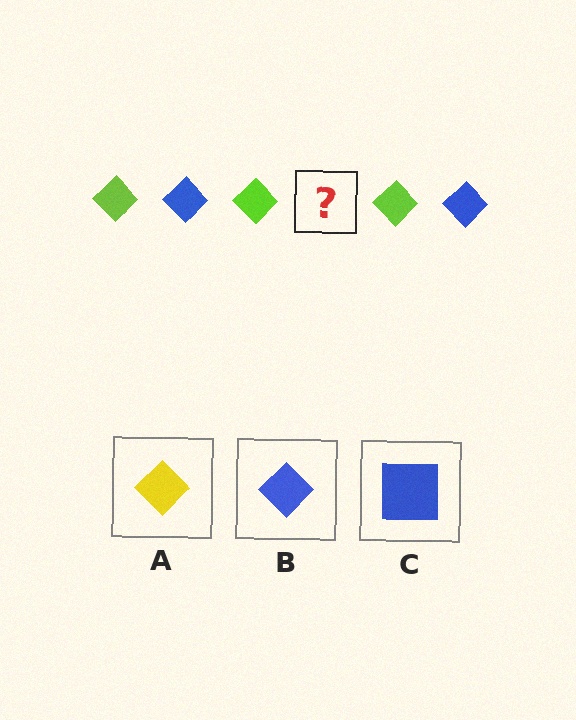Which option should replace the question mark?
Option B.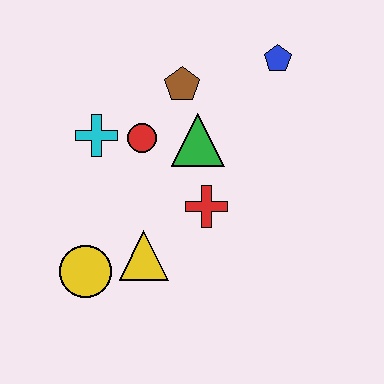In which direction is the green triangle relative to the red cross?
The green triangle is above the red cross.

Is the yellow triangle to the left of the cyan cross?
No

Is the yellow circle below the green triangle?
Yes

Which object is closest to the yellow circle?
The yellow triangle is closest to the yellow circle.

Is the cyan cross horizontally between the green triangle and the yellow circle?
Yes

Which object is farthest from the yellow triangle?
The blue pentagon is farthest from the yellow triangle.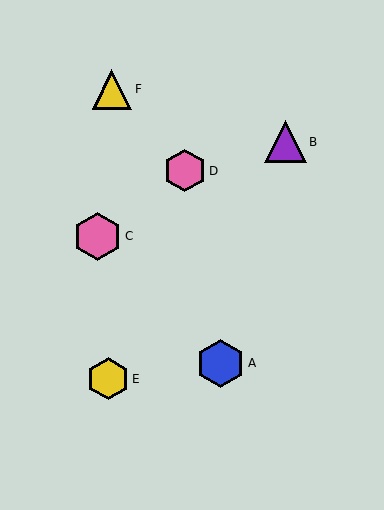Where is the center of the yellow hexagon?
The center of the yellow hexagon is at (108, 379).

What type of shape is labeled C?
Shape C is a pink hexagon.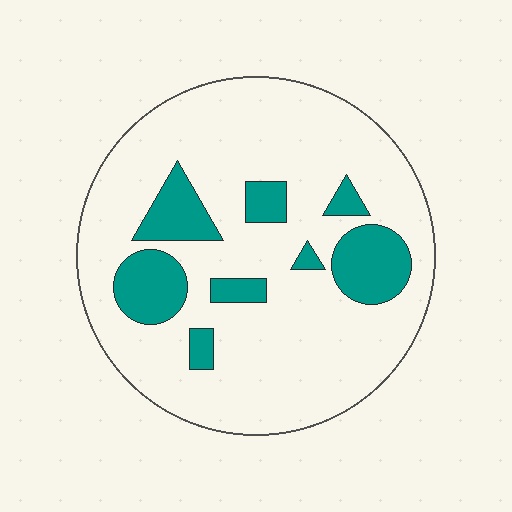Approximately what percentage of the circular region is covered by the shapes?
Approximately 20%.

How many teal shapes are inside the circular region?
8.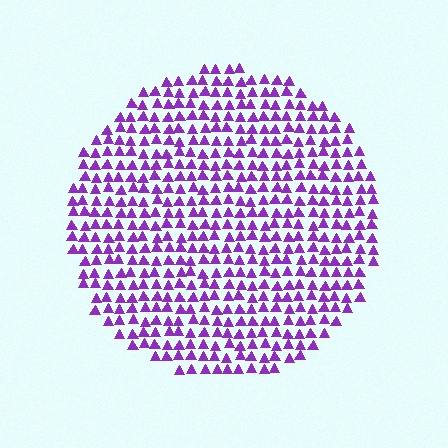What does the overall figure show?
The overall figure shows a circle.